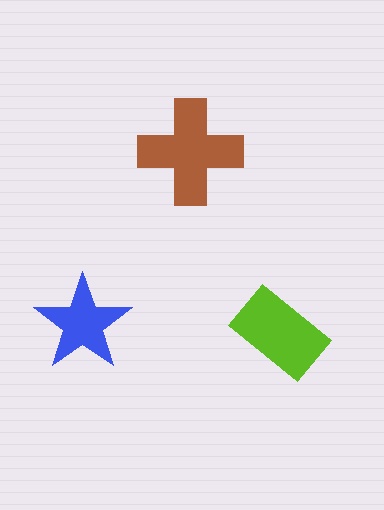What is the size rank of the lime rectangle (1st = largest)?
2nd.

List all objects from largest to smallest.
The brown cross, the lime rectangle, the blue star.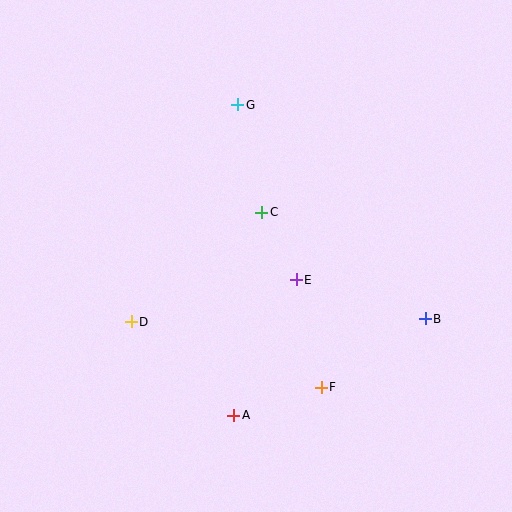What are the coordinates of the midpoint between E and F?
The midpoint between E and F is at (309, 334).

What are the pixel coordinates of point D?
Point D is at (131, 322).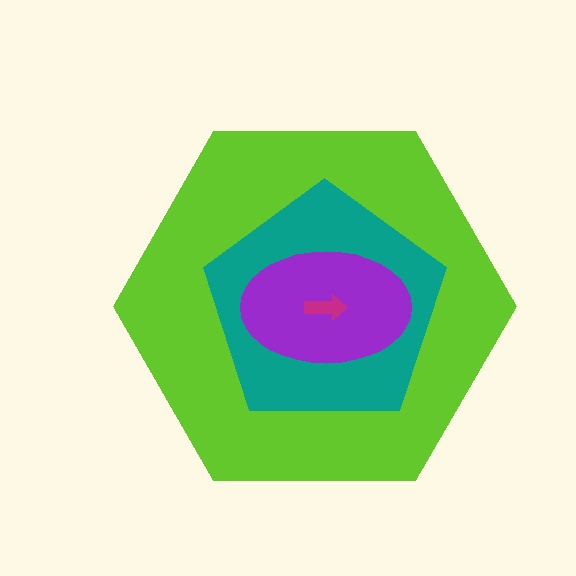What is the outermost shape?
The lime hexagon.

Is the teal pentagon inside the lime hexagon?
Yes.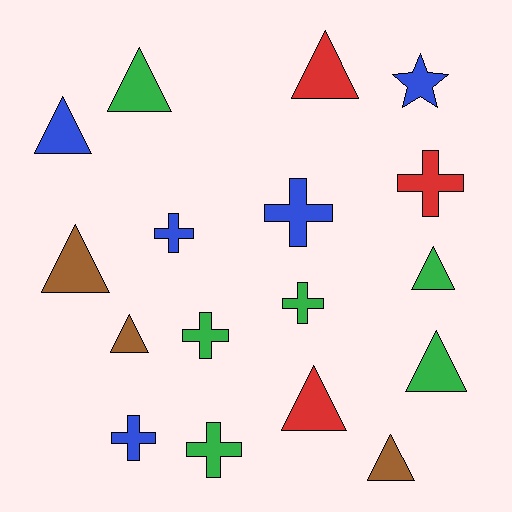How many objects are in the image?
There are 17 objects.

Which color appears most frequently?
Green, with 6 objects.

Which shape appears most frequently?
Triangle, with 9 objects.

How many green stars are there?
There are no green stars.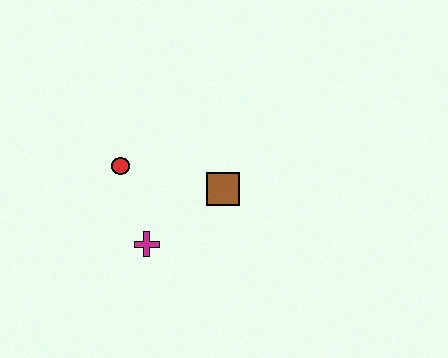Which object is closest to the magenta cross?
The red circle is closest to the magenta cross.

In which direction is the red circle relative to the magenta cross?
The red circle is above the magenta cross.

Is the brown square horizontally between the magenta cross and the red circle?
No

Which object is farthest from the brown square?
The red circle is farthest from the brown square.